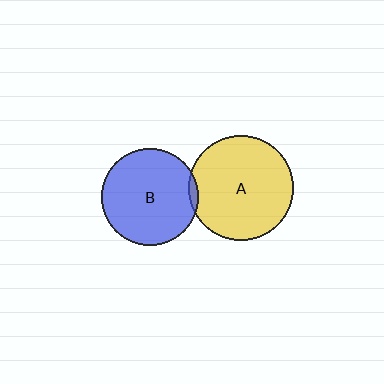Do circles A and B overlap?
Yes.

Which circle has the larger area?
Circle A (yellow).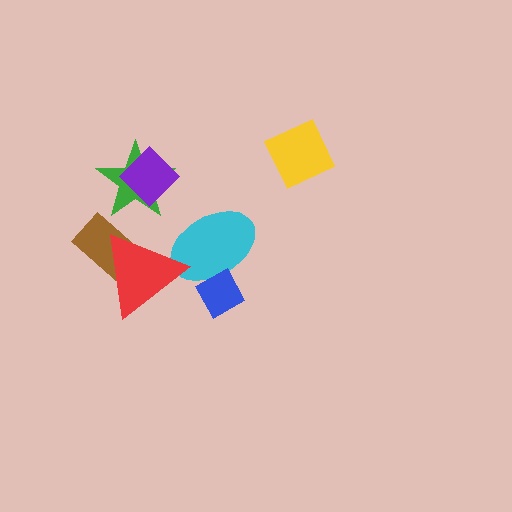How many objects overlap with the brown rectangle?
1 object overlaps with the brown rectangle.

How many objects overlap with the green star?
1 object overlaps with the green star.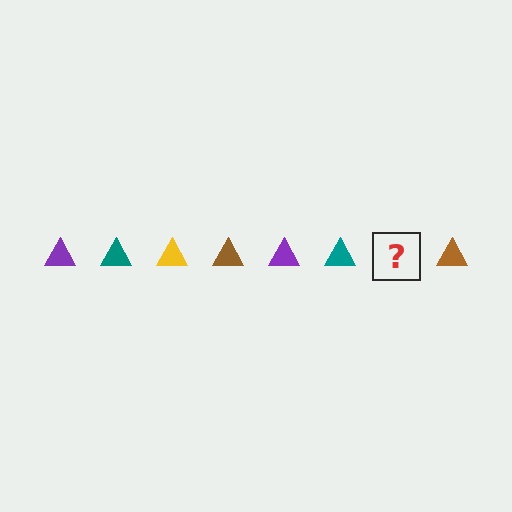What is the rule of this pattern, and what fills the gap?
The rule is that the pattern cycles through purple, teal, yellow, brown triangles. The gap should be filled with a yellow triangle.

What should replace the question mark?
The question mark should be replaced with a yellow triangle.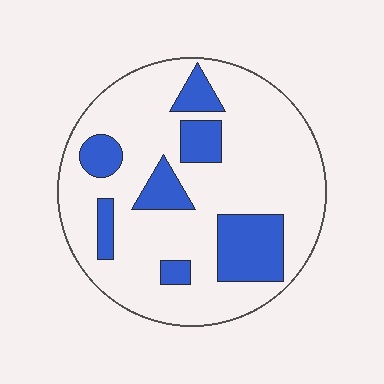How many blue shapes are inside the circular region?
7.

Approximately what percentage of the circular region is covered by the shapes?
Approximately 25%.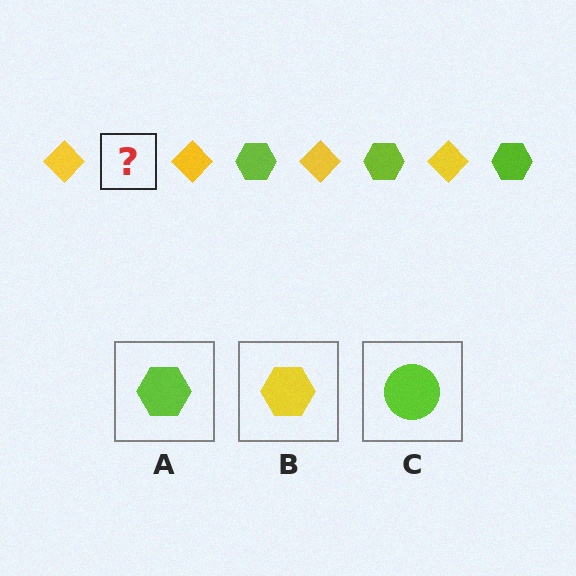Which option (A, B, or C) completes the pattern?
A.